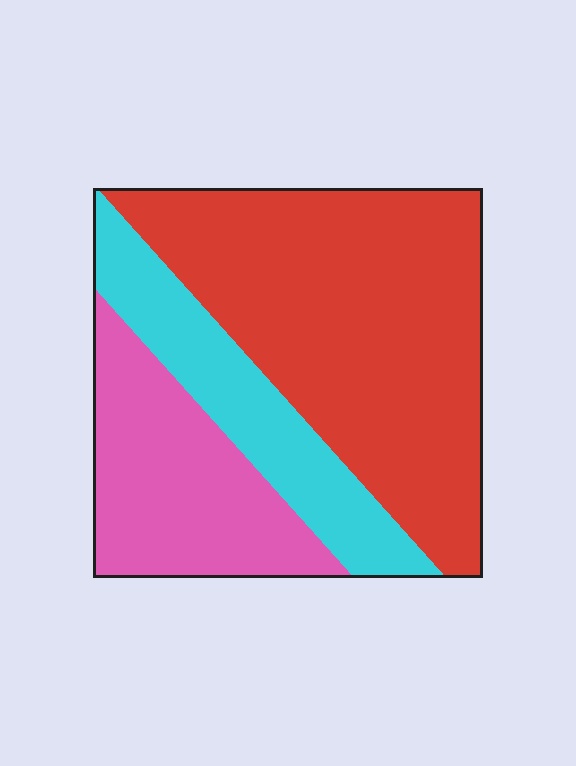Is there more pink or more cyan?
Pink.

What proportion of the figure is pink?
Pink covers around 25% of the figure.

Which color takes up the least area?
Cyan, at roughly 20%.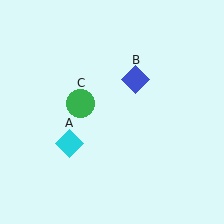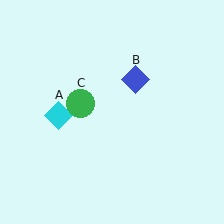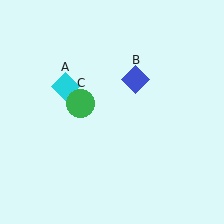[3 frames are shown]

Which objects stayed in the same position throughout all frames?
Blue diamond (object B) and green circle (object C) remained stationary.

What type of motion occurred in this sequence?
The cyan diamond (object A) rotated clockwise around the center of the scene.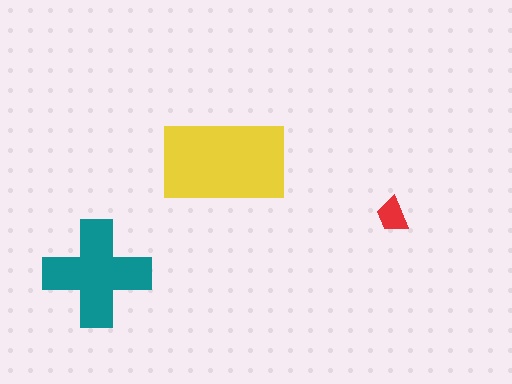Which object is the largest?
The yellow rectangle.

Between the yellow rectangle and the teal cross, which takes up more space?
The yellow rectangle.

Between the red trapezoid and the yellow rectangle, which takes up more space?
The yellow rectangle.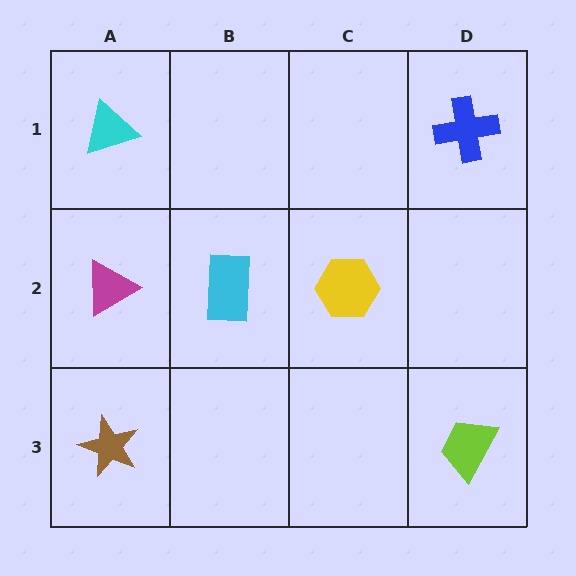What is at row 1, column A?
A cyan triangle.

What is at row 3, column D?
A lime trapezoid.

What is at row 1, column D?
A blue cross.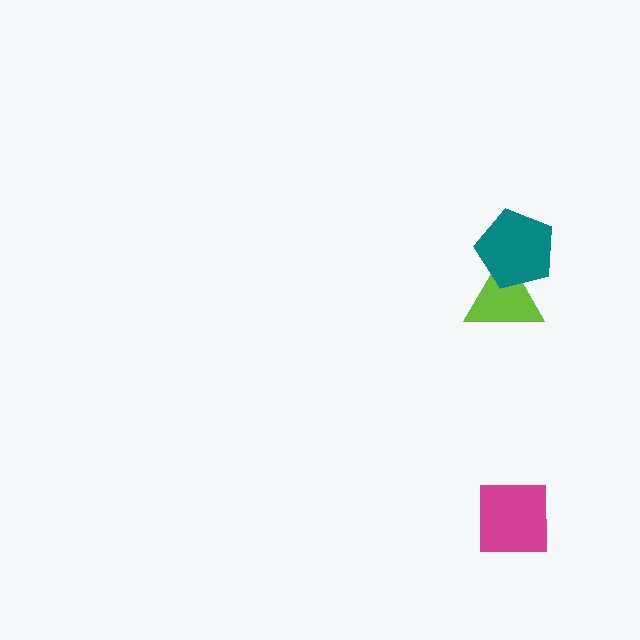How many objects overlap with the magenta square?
0 objects overlap with the magenta square.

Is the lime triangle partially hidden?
Yes, it is partially covered by another shape.